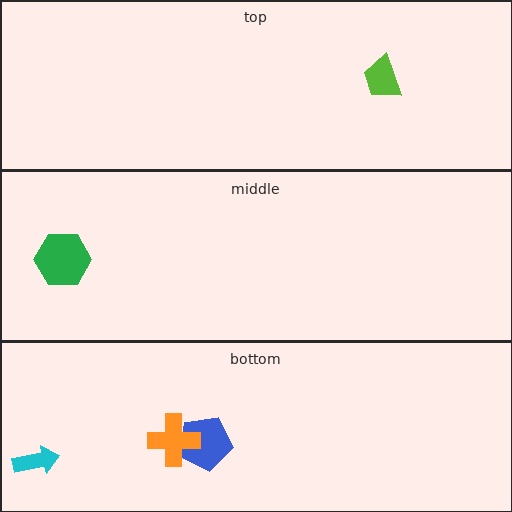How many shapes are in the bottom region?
3.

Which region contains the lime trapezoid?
The top region.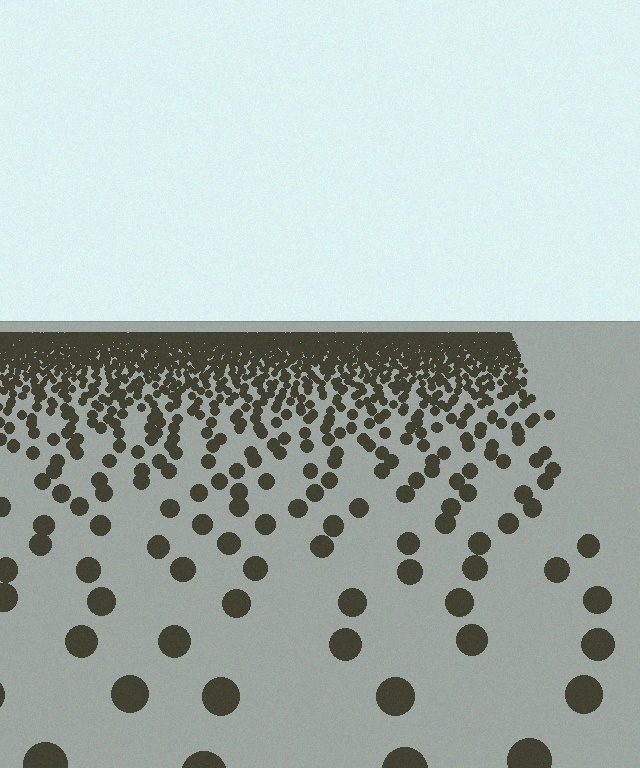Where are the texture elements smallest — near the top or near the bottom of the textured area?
Near the top.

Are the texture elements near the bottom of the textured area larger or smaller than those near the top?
Larger. Near the bottom, elements are closer to the viewer and appear at a bigger on-screen size.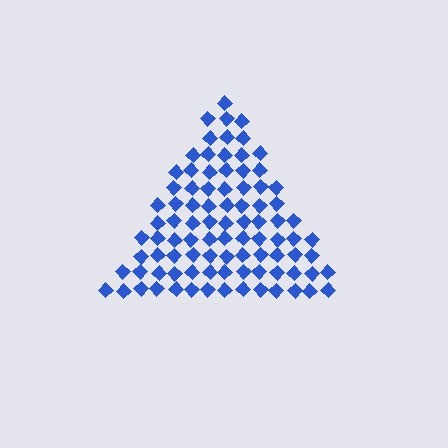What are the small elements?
The small elements are diamonds.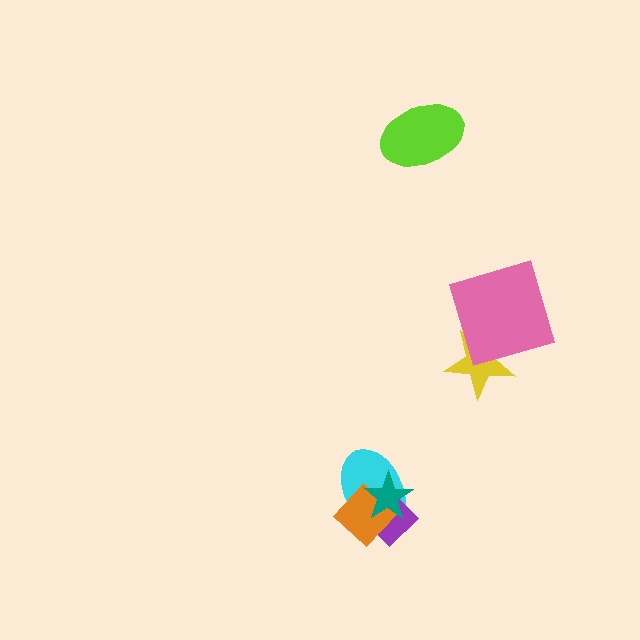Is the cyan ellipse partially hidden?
Yes, it is partially covered by another shape.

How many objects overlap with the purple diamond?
3 objects overlap with the purple diamond.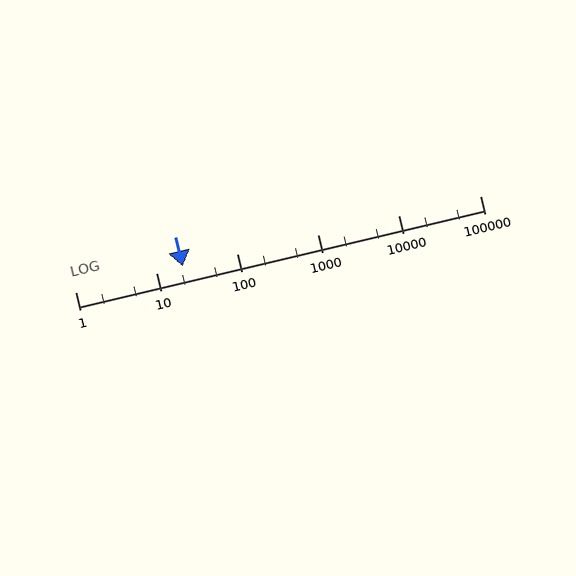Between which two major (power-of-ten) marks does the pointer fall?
The pointer is between 10 and 100.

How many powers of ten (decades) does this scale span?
The scale spans 5 decades, from 1 to 100000.